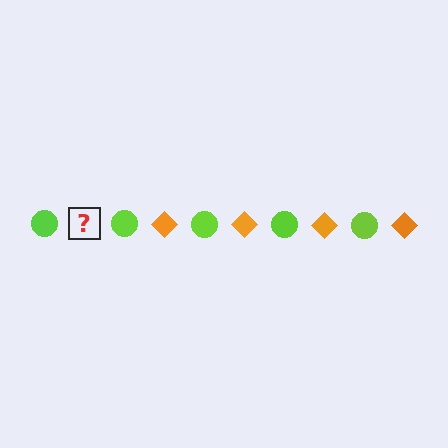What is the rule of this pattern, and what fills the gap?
The rule is that the pattern alternates between lime circle and orange diamond. The gap should be filled with an orange diamond.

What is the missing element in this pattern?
The missing element is an orange diamond.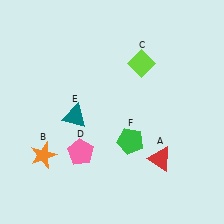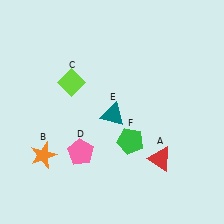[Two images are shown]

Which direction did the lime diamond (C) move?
The lime diamond (C) moved left.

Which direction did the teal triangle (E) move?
The teal triangle (E) moved right.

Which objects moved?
The objects that moved are: the lime diamond (C), the teal triangle (E).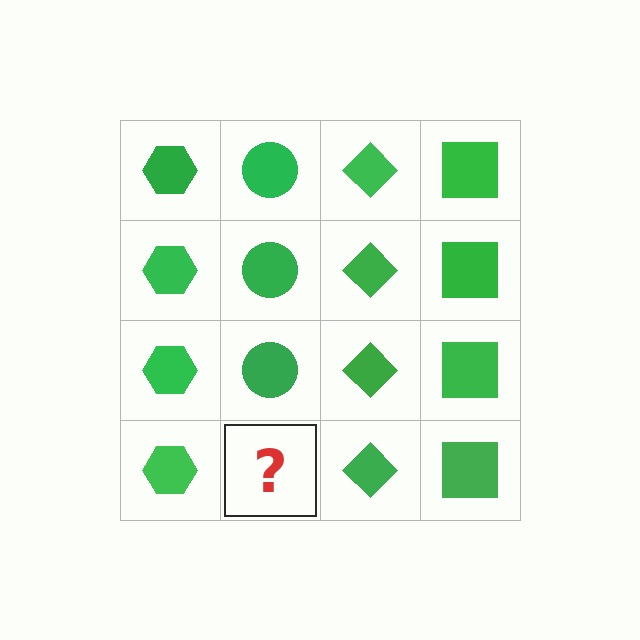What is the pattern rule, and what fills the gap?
The rule is that each column has a consistent shape. The gap should be filled with a green circle.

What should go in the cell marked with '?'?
The missing cell should contain a green circle.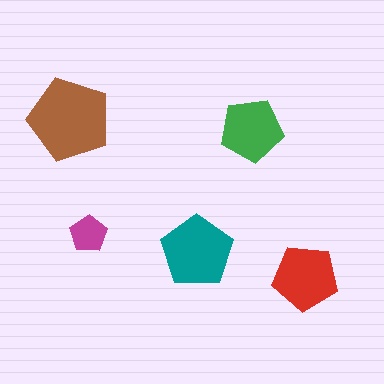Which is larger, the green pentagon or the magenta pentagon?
The green one.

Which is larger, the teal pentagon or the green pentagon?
The teal one.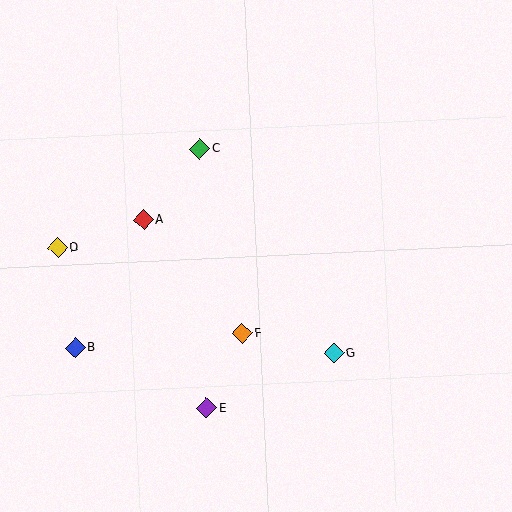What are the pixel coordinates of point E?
Point E is at (207, 408).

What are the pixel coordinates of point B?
Point B is at (75, 348).